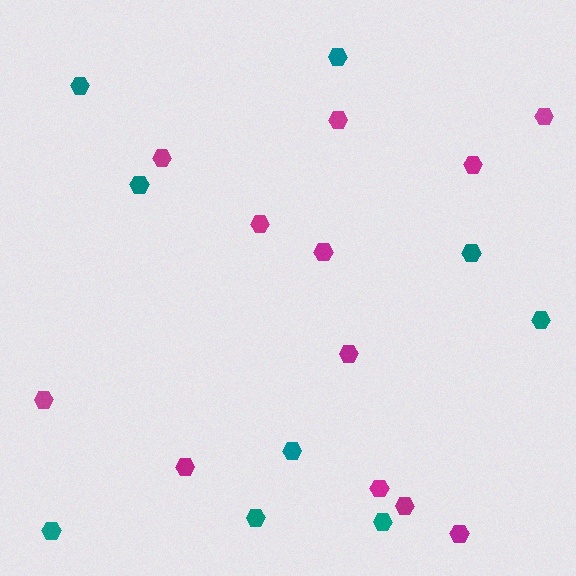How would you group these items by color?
There are 2 groups: one group of teal hexagons (9) and one group of magenta hexagons (12).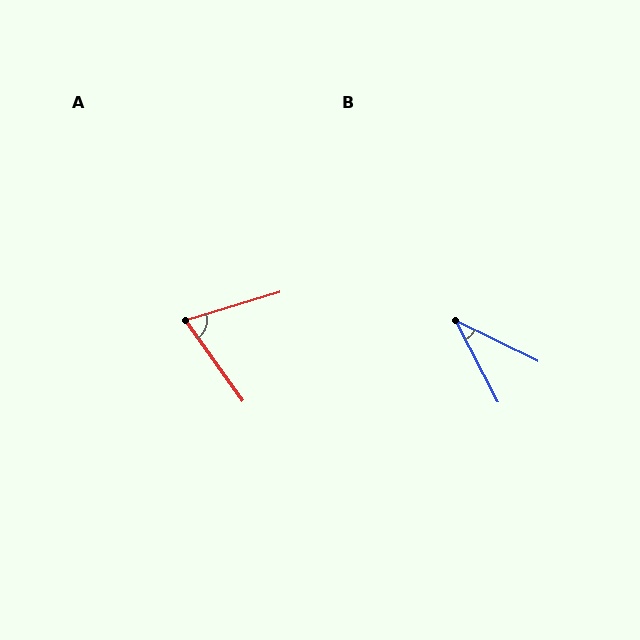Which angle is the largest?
A, at approximately 71 degrees.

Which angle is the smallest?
B, at approximately 36 degrees.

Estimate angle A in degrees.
Approximately 71 degrees.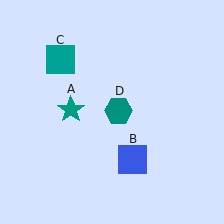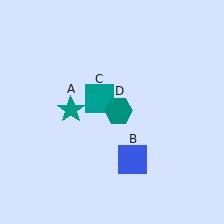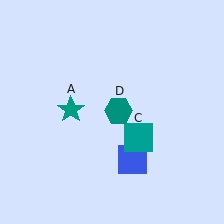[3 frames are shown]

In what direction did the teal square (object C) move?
The teal square (object C) moved down and to the right.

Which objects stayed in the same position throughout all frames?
Teal star (object A) and blue square (object B) and teal hexagon (object D) remained stationary.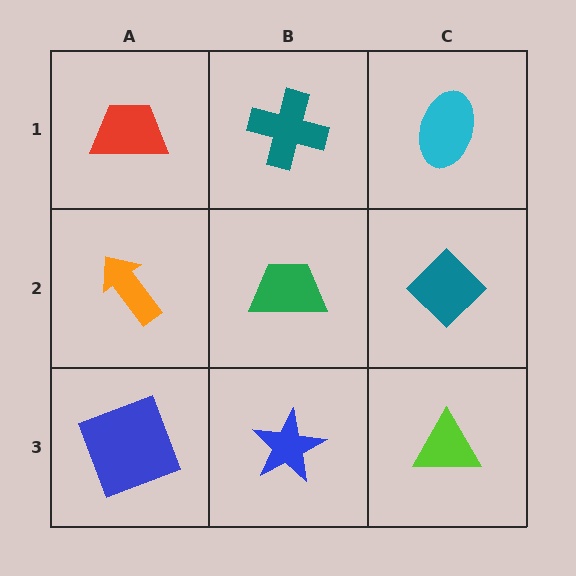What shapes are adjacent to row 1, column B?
A green trapezoid (row 2, column B), a red trapezoid (row 1, column A), a cyan ellipse (row 1, column C).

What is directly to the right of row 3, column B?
A lime triangle.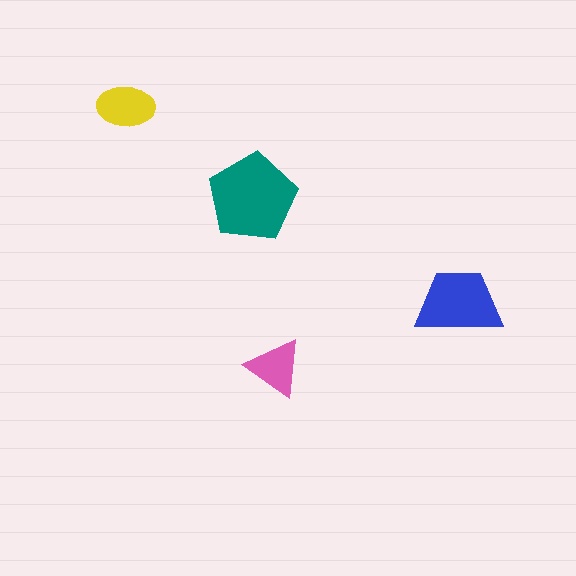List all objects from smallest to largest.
The pink triangle, the yellow ellipse, the blue trapezoid, the teal pentagon.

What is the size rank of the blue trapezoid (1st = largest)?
2nd.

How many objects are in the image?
There are 4 objects in the image.